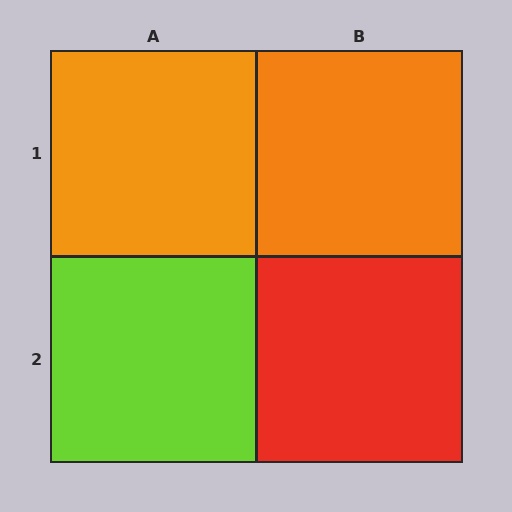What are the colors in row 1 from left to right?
Orange, orange.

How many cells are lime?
1 cell is lime.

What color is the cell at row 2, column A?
Lime.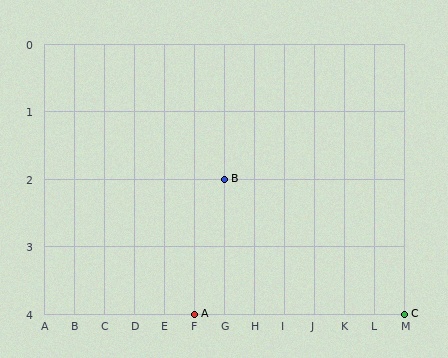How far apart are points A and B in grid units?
Points A and B are 1 column and 2 rows apart (about 2.2 grid units diagonally).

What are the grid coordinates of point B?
Point B is at grid coordinates (G, 2).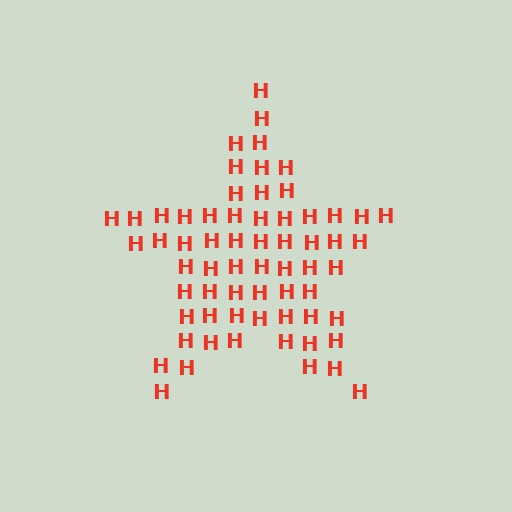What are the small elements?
The small elements are letter H's.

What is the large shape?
The large shape is a star.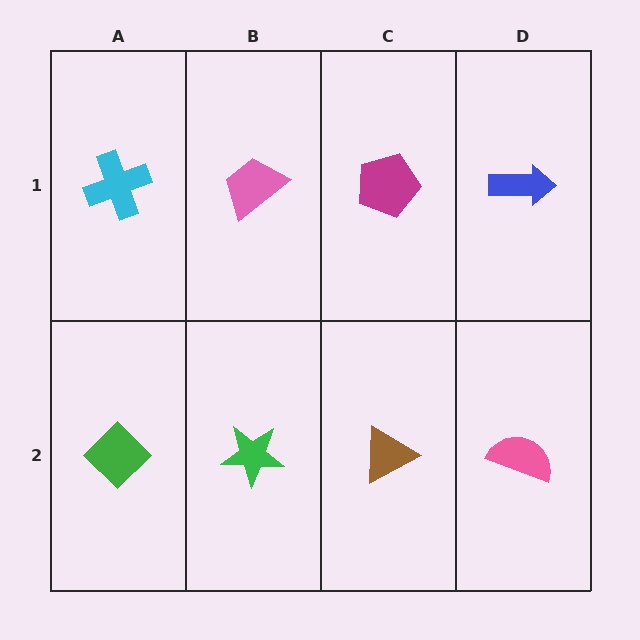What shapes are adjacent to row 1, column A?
A green diamond (row 2, column A), a pink trapezoid (row 1, column B).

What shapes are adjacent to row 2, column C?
A magenta pentagon (row 1, column C), a green star (row 2, column B), a pink semicircle (row 2, column D).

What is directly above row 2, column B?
A pink trapezoid.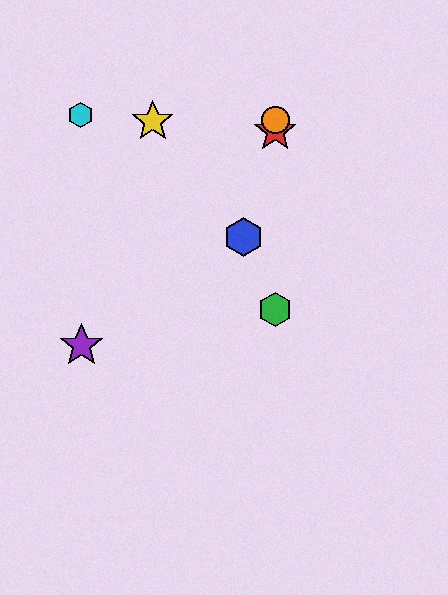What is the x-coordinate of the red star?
The red star is at x≈275.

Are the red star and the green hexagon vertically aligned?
Yes, both are at x≈275.